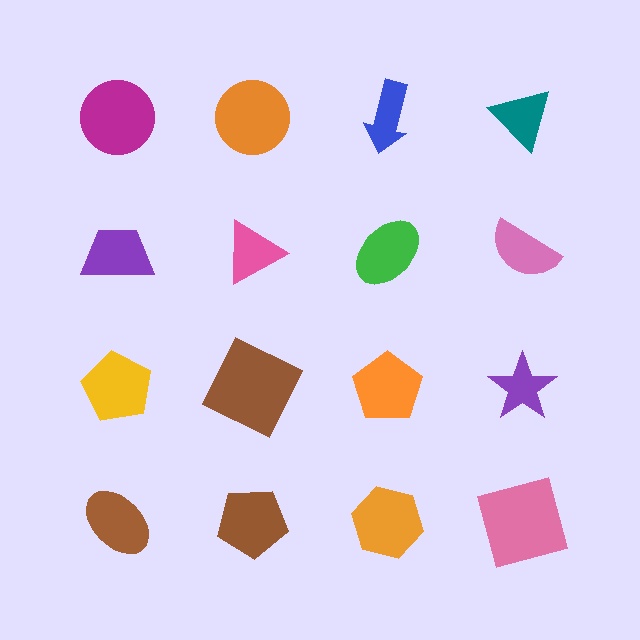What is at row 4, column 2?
A brown pentagon.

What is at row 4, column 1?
A brown ellipse.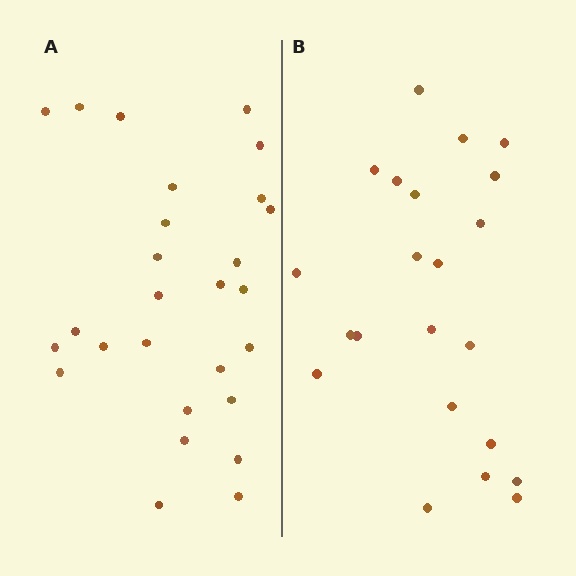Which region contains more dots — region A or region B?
Region A (the left region) has more dots.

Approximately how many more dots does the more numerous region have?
Region A has about 5 more dots than region B.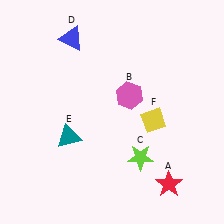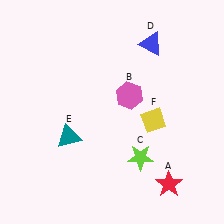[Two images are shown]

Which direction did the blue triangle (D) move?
The blue triangle (D) moved right.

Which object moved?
The blue triangle (D) moved right.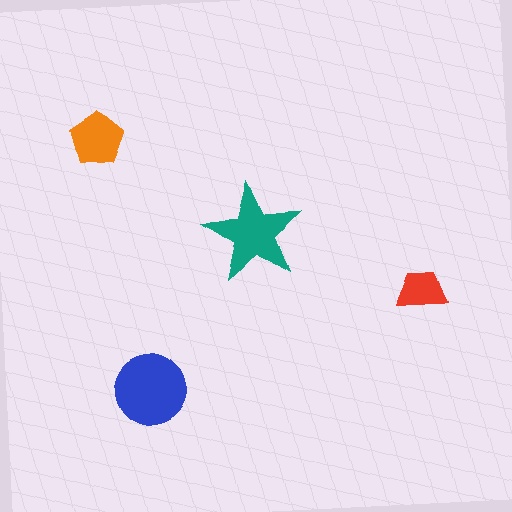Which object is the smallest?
The red trapezoid.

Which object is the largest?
The blue circle.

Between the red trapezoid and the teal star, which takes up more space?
The teal star.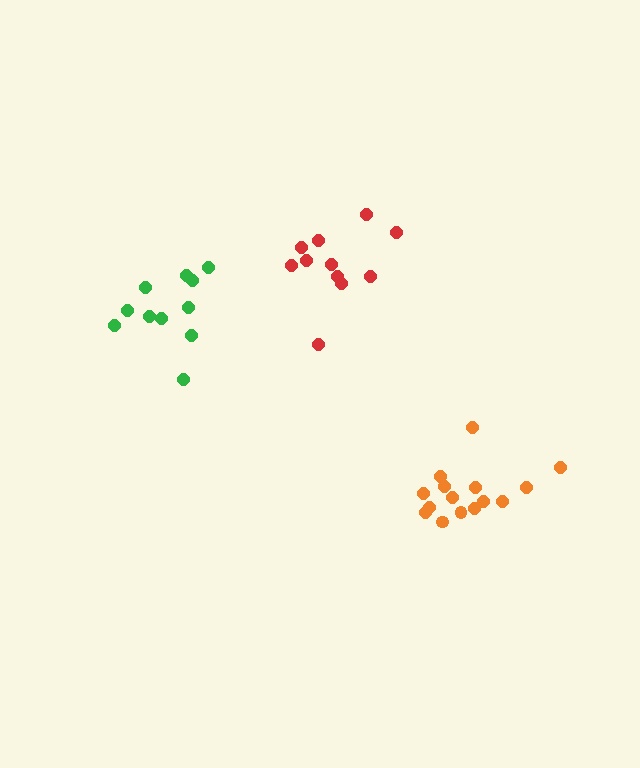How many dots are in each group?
Group 1: 11 dots, Group 2: 15 dots, Group 3: 11 dots (37 total).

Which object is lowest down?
The orange cluster is bottommost.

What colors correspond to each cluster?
The clusters are colored: green, orange, red.